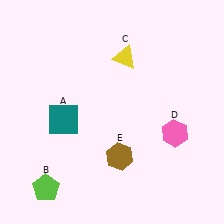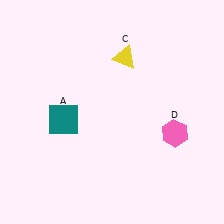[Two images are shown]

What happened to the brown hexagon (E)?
The brown hexagon (E) was removed in Image 2. It was in the bottom-right area of Image 1.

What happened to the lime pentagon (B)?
The lime pentagon (B) was removed in Image 2. It was in the bottom-left area of Image 1.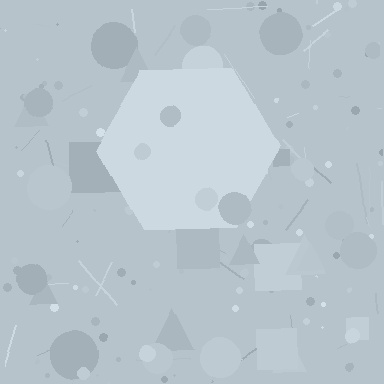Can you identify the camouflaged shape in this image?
The camouflaged shape is a hexagon.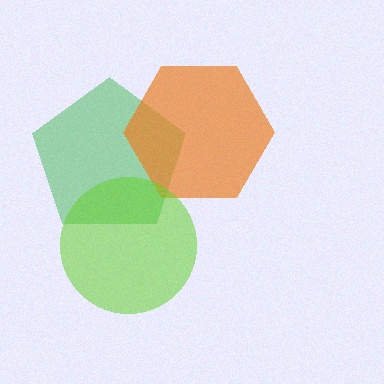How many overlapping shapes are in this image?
There are 3 overlapping shapes in the image.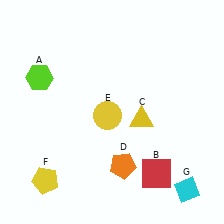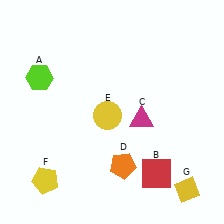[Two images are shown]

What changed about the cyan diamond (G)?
In Image 1, G is cyan. In Image 2, it changed to yellow.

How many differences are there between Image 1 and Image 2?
There are 2 differences between the two images.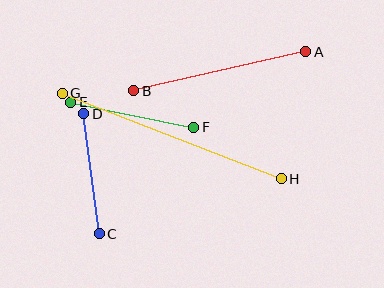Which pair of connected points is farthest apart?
Points G and H are farthest apart.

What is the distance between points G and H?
The distance is approximately 236 pixels.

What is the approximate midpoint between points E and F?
The midpoint is at approximately (132, 115) pixels.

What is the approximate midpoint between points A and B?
The midpoint is at approximately (220, 71) pixels.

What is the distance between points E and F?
The distance is approximately 126 pixels.